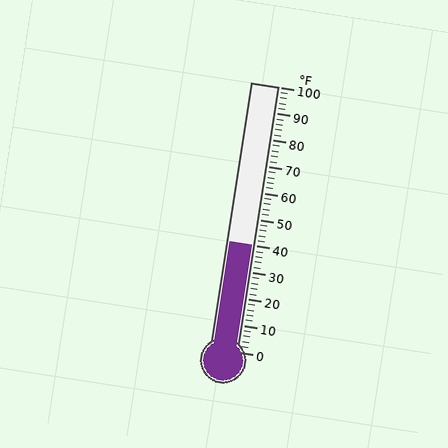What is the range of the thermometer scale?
The thermometer scale ranges from 0°F to 100°F.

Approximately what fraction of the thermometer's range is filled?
The thermometer is filled to approximately 40% of its range.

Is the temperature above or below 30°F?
The temperature is above 30°F.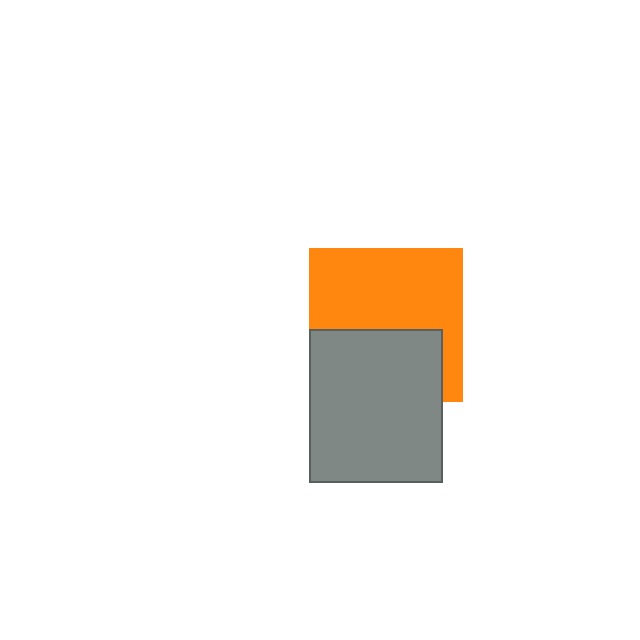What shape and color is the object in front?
The object in front is a gray rectangle.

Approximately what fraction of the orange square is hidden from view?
Roughly 41% of the orange square is hidden behind the gray rectangle.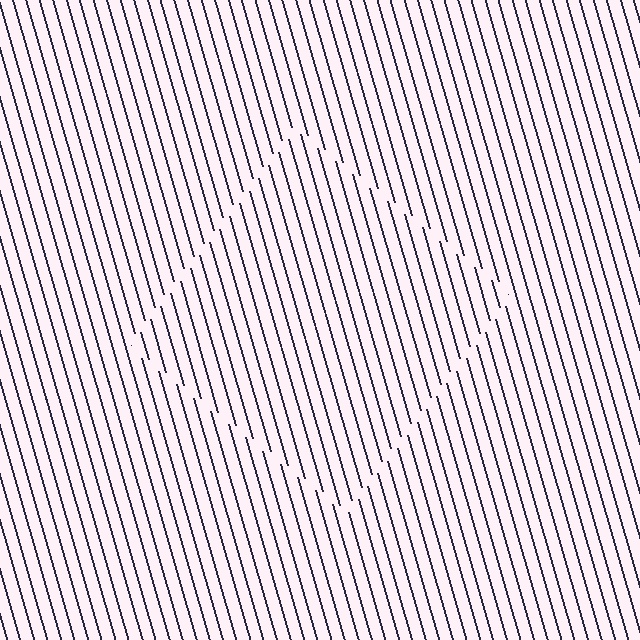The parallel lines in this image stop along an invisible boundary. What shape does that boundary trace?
An illusory square. The interior of the shape contains the same grating, shifted by half a period — the contour is defined by the phase discontinuity where line-ends from the inner and outer gratings abut.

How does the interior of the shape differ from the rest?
The interior of the shape contains the same grating, shifted by half a period — the contour is defined by the phase discontinuity where line-ends from the inner and outer gratings abut.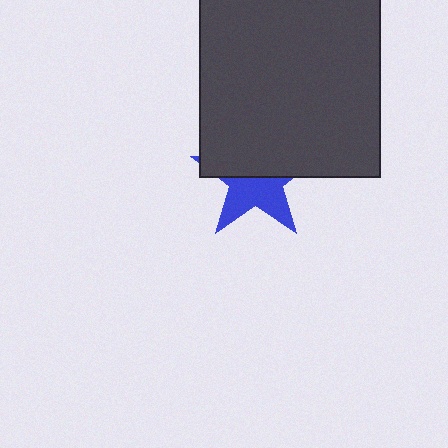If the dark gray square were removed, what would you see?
You would see the complete blue star.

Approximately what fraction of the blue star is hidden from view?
Roughly 53% of the blue star is hidden behind the dark gray square.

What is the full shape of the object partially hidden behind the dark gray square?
The partially hidden object is a blue star.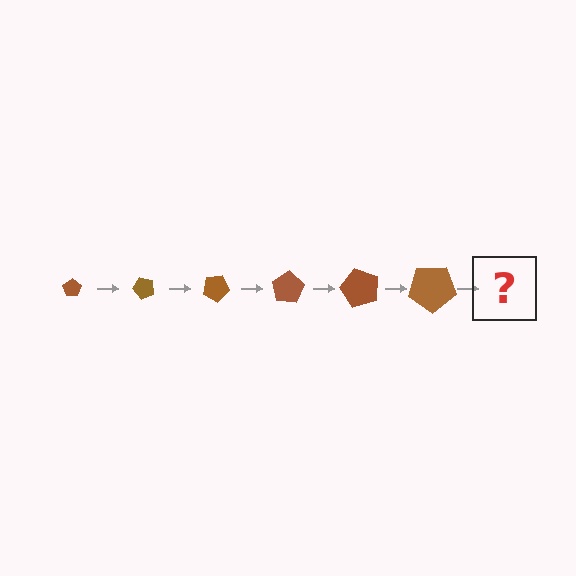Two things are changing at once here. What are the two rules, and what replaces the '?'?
The two rules are that the pentagon grows larger each step and it rotates 50 degrees each step. The '?' should be a pentagon, larger than the previous one and rotated 300 degrees from the start.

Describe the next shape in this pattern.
It should be a pentagon, larger than the previous one and rotated 300 degrees from the start.